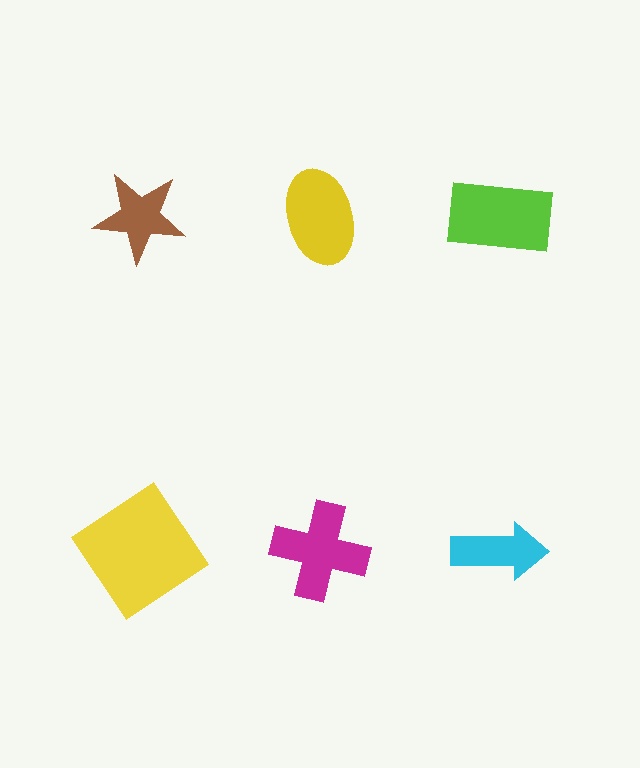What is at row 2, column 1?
A yellow diamond.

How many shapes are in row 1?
3 shapes.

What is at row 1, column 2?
A yellow ellipse.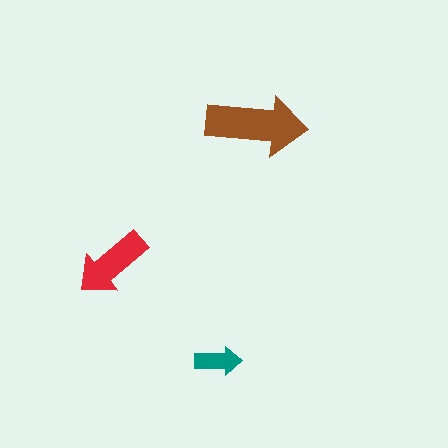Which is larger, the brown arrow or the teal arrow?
The brown one.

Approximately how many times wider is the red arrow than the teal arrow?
About 1.5 times wider.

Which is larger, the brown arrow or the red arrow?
The brown one.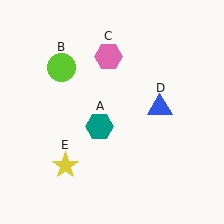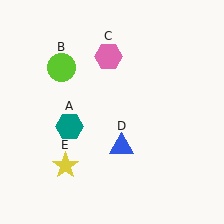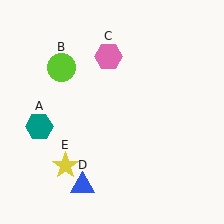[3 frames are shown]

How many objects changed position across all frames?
2 objects changed position: teal hexagon (object A), blue triangle (object D).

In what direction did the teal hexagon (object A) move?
The teal hexagon (object A) moved left.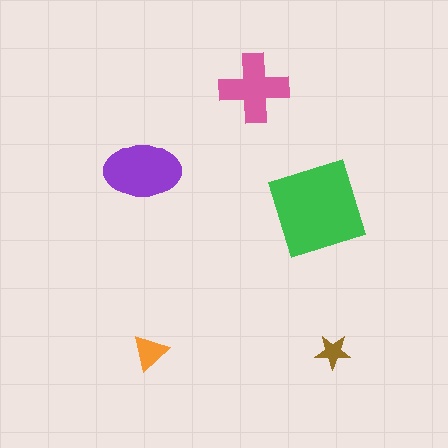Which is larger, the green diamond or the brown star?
The green diamond.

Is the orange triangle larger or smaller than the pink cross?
Smaller.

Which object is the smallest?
The brown star.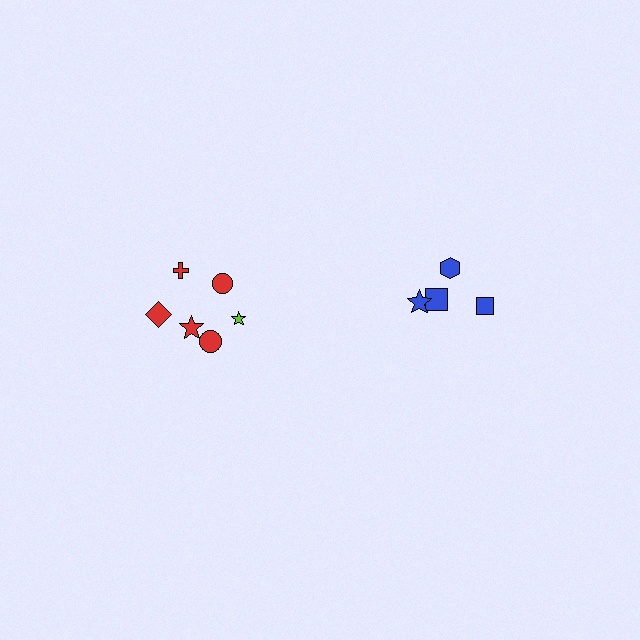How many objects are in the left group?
There are 6 objects.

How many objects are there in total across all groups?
There are 10 objects.